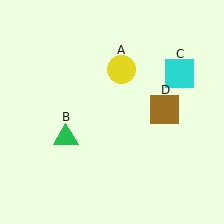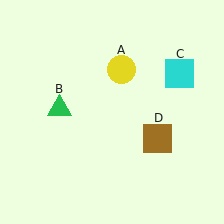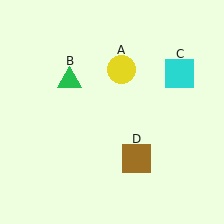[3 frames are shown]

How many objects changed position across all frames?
2 objects changed position: green triangle (object B), brown square (object D).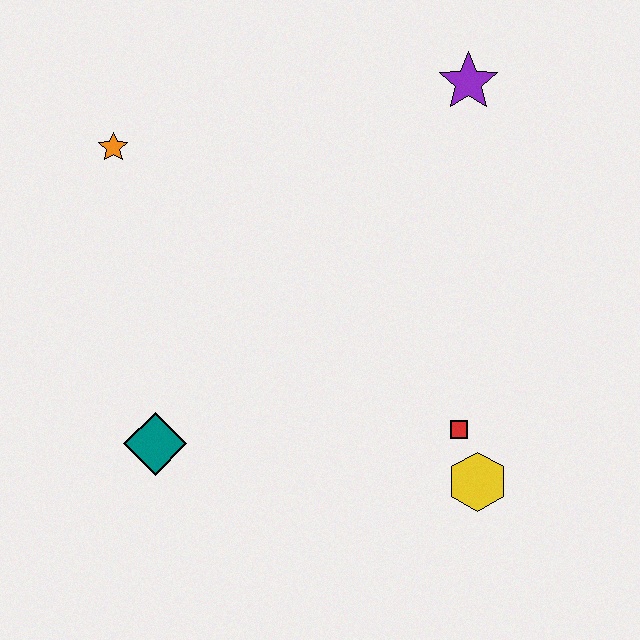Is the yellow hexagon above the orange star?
No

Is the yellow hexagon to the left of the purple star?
No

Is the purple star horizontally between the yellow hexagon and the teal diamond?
Yes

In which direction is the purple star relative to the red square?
The purple star is above the red square.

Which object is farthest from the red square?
The orange star is farthest from the red square.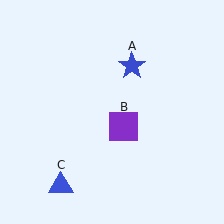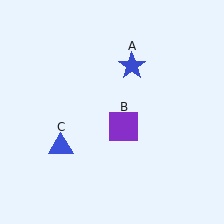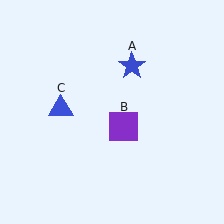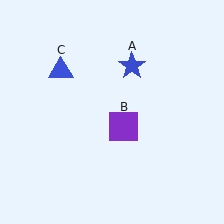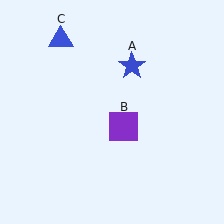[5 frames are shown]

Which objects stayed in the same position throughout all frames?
Blue star (object A) and purple square (object B) remained stationary.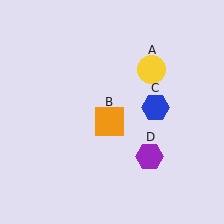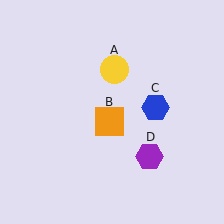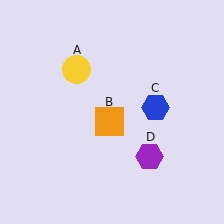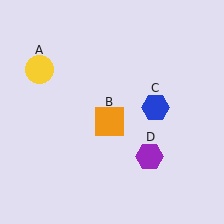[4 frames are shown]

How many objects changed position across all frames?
1 object changed position: yellow circle (object A).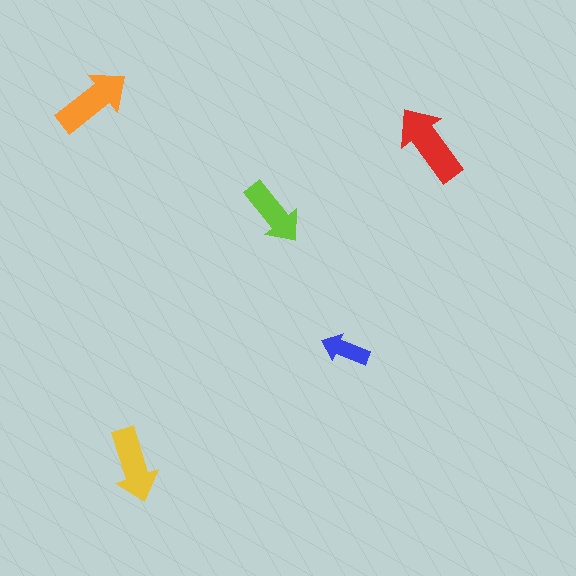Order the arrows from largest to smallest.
the red one, the orange one, the yellow one, the lime one, the blue one.